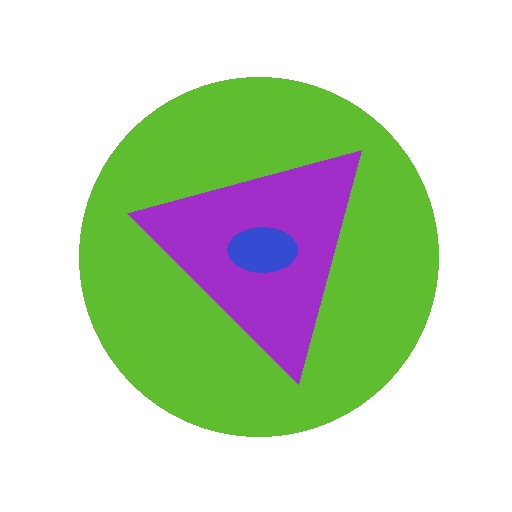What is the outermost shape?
The lime circle.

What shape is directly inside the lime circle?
The purple triangle.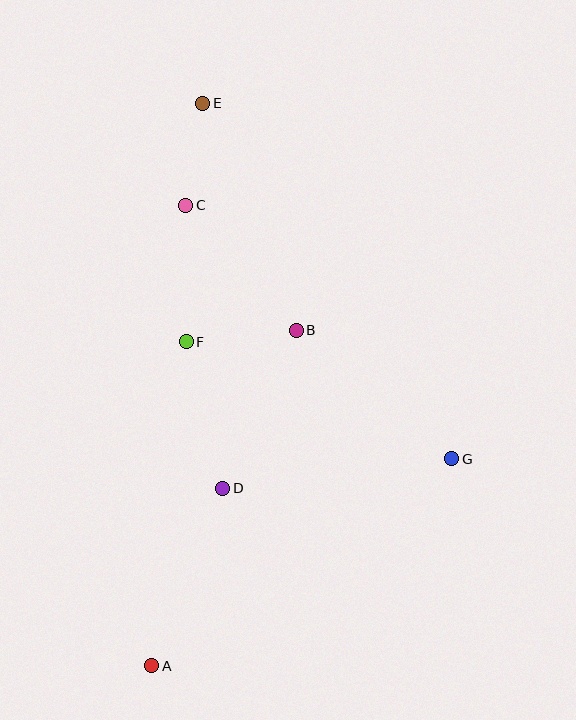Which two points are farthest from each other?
Points A and E are farthest from each other.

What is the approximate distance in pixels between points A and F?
The distance between A and F is approximately 326 pixels.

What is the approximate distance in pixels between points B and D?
The distance between B and D is approximately 174 pixels.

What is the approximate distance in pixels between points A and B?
The distance between A and B is approximately 365 pixels.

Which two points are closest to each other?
Points C and E are closest to each other.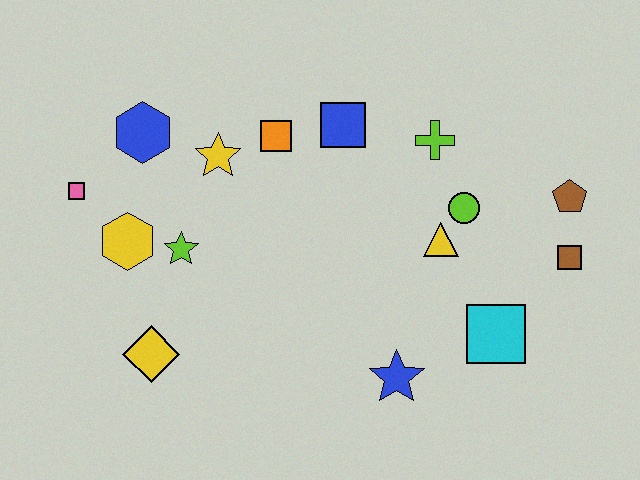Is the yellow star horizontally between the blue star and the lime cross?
No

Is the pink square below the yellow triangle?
No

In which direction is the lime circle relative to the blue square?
The lime circle is to the right of the blue square.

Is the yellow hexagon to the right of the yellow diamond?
No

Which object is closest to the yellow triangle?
The lime circle is closest to the yellow triangle.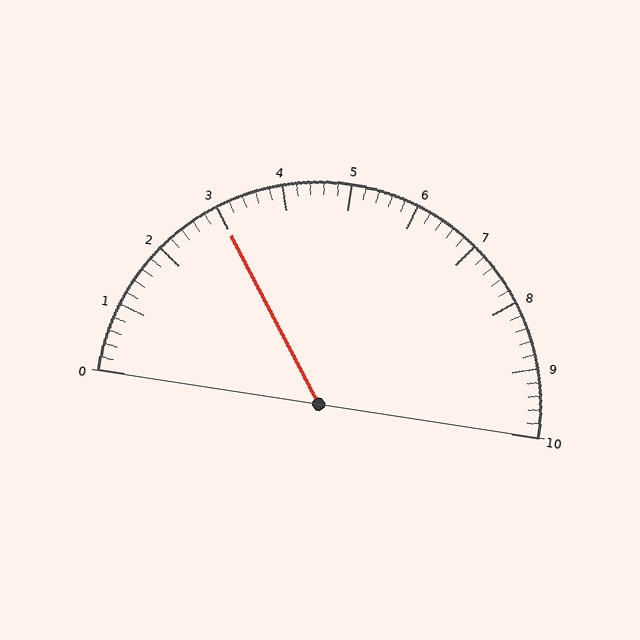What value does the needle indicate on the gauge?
The needle indicates approximately 3.0.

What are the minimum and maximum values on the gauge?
The gauge ranges from 0 to 10.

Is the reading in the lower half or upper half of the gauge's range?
The reading is in the lower half of the range (0 to 10).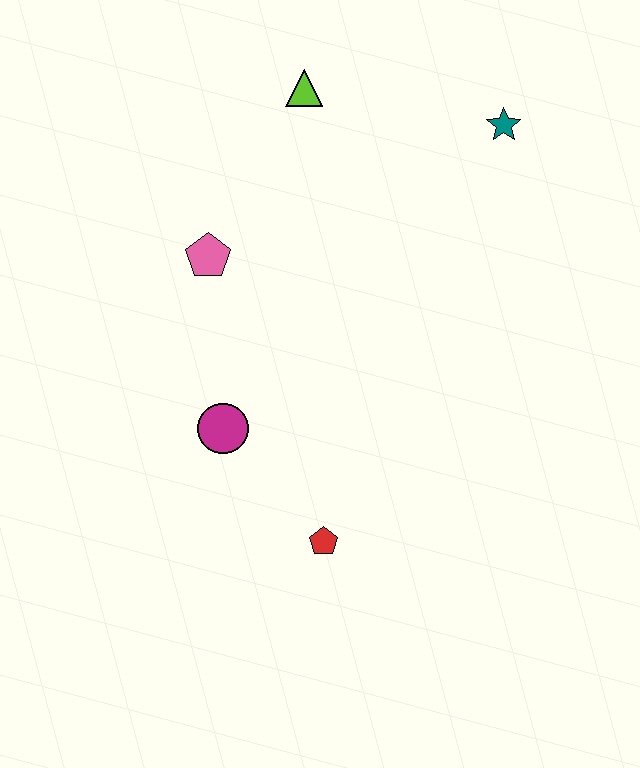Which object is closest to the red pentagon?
The magenta circle is closest to the red pentagon.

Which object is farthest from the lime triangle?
The red pentagon is farthest from the lime triangle.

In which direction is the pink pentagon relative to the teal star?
The pink pentagon is to the left of the teal star.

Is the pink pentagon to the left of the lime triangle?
Yes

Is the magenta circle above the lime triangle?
No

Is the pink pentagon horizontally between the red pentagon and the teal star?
No